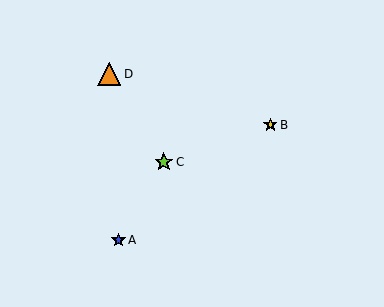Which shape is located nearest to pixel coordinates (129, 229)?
The blue star (labeled A) at (118, 240) is nearest to that location.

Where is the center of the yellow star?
The center of the yellow star is at (270, 125).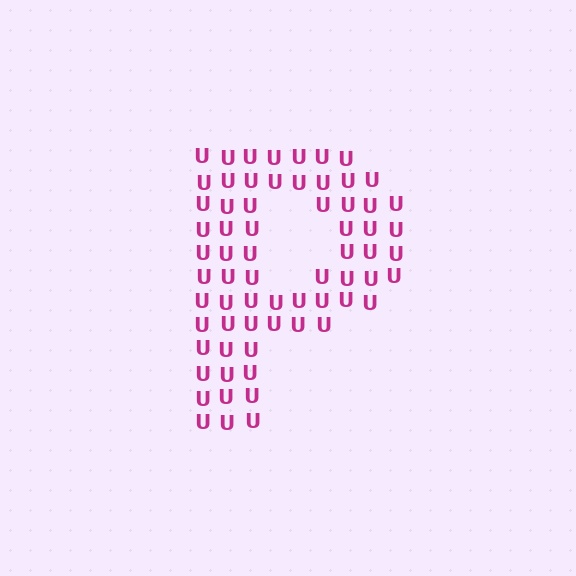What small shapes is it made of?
It is made of small letter U's.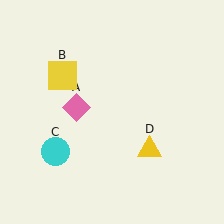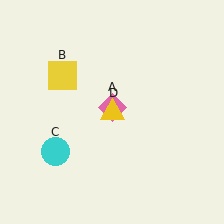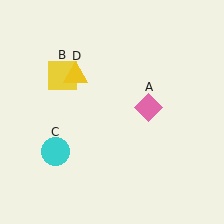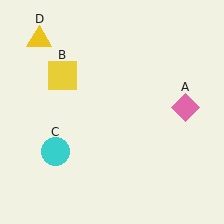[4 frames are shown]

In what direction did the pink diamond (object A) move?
The pink diamond (object A) moved right.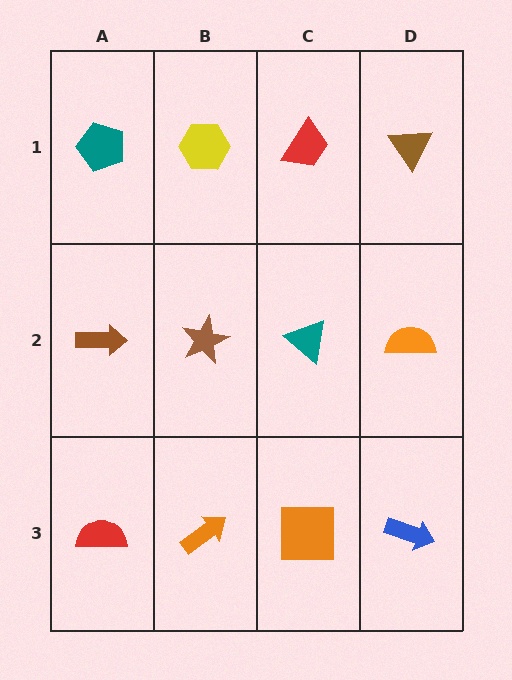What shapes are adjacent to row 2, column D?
A brown triangle (row 1, column D), a blue arrow (row 3, column D), a teal triangle (row 2, column C).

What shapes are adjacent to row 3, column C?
A teal triangle (row 2, column C), an orange arrow (row 3, column B), a blue arrow (row 3, column D).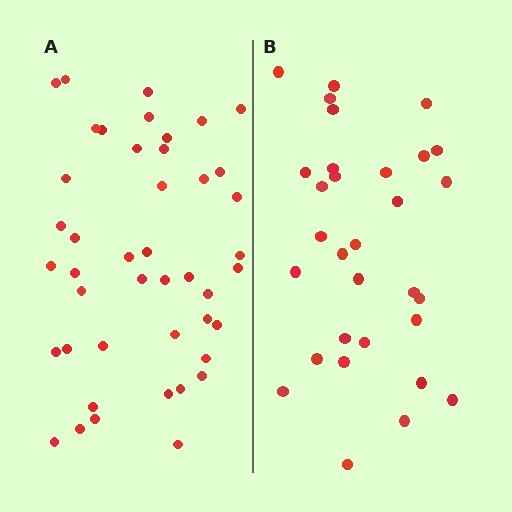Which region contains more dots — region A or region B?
Region A (the left region) has more dots.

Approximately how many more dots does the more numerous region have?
Region A has approximately 15 more dots than region B.